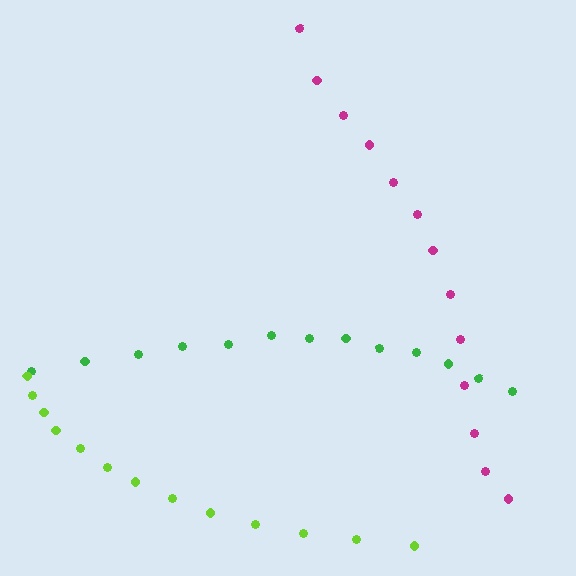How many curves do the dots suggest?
There are 3 distinct paths.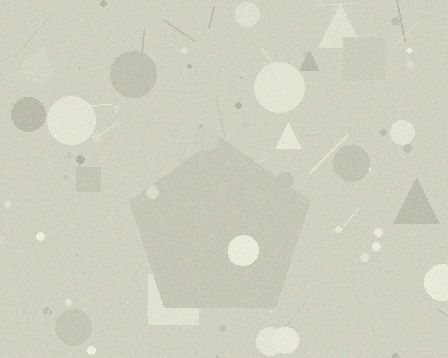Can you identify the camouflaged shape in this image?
The camouflaged shape is a pentagon.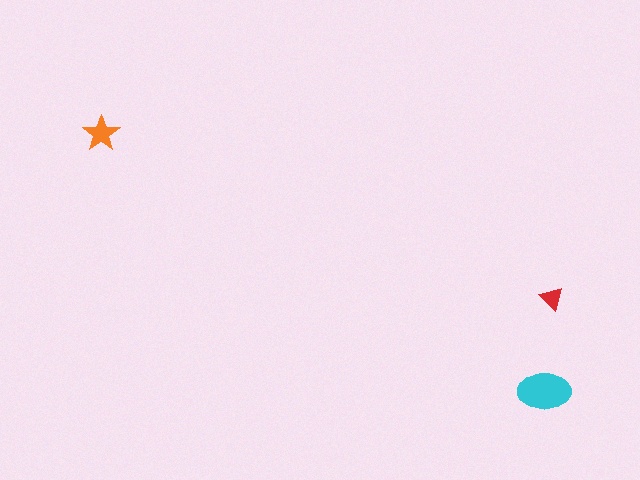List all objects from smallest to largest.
The red triangle, the orange star, the cyan ellipse.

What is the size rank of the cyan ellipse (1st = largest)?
1st.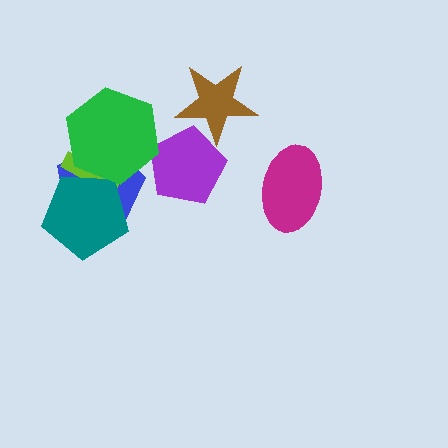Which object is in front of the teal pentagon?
The green hexagon is in front of the teal pentagon.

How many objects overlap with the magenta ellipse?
0 objects overlap with the magenta ellipse.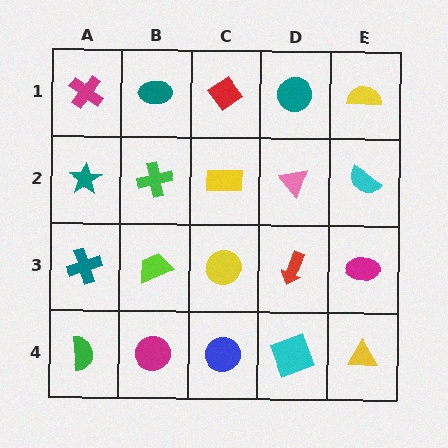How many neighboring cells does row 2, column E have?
3.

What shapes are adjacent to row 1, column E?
A cyan semicircle (row 2, column E), a teal circle (row 1, column D).